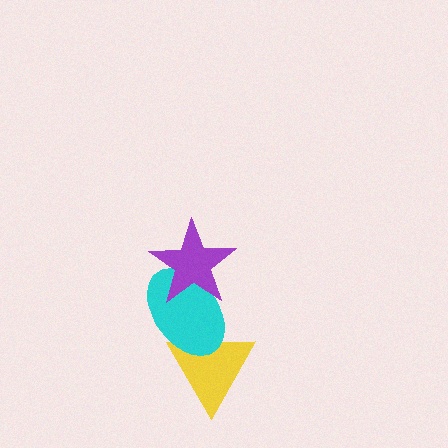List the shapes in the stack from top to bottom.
From top to bottom: the purple star, the cyan ellipse, the yellow triangle.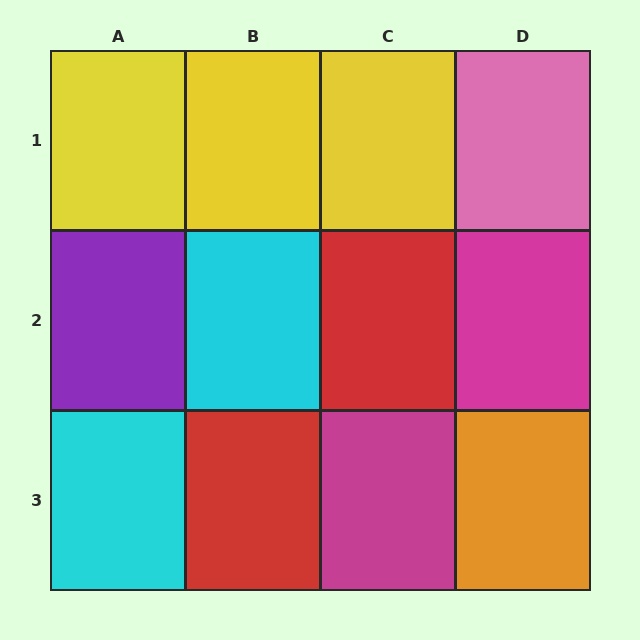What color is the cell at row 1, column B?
Yellow.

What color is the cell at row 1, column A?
Yellow.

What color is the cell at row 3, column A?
Cyan.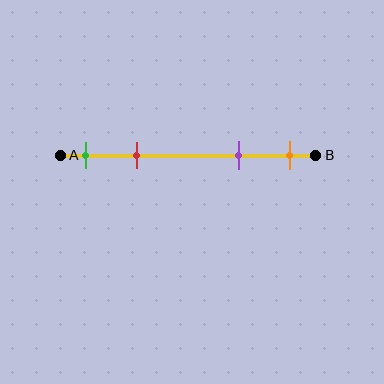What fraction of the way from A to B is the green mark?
The green mark is approximately 10% (0.1) of the way from A to B.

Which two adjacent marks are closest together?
The green and red marks are the closest adjacent pair.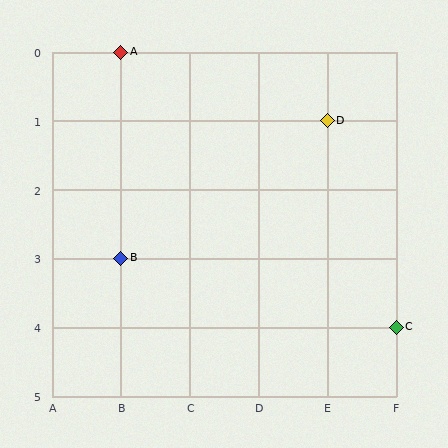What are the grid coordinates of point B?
Point B is at grid coordinates (B, 3).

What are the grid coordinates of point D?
Point D is at grid coordinates (E, 1).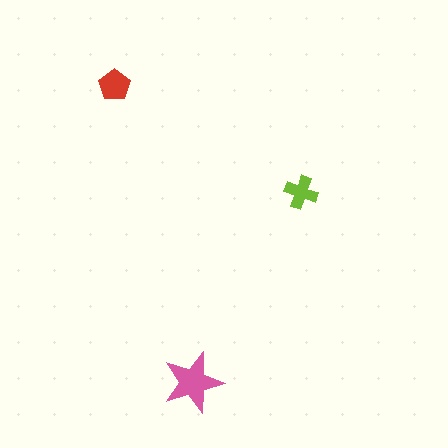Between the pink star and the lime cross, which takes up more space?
The pink star.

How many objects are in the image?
There are 3 objects in the image.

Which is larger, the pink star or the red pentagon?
The pink star.